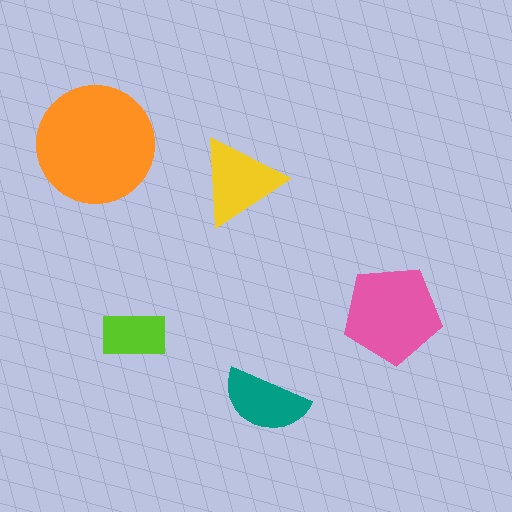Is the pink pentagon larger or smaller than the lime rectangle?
Larger.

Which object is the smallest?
The lime rectangle.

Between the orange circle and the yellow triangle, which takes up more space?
The orange circle.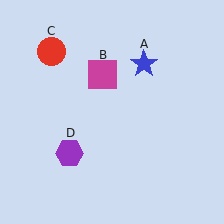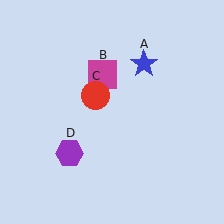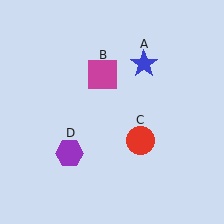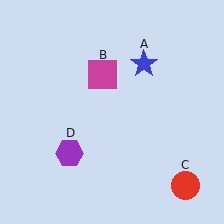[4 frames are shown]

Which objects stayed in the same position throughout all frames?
Blue star (object A) and magenta square (object B) and purple hexagon (object D) remained stationary.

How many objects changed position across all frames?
1 object changed position: red circle (object C).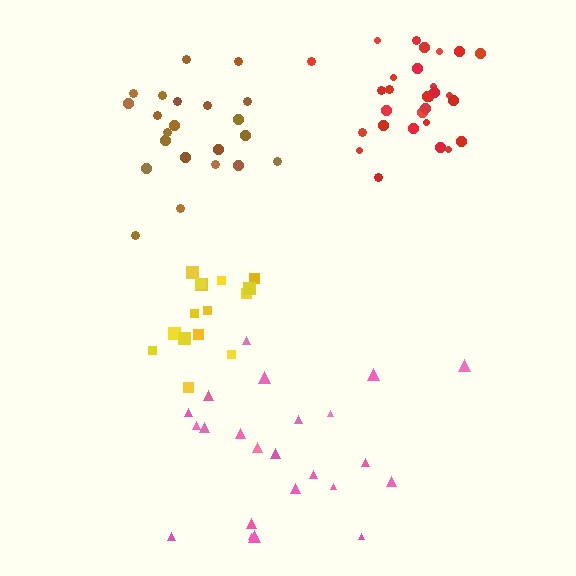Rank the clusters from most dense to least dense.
yellow, red, brown, pink.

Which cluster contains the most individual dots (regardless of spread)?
Red (29).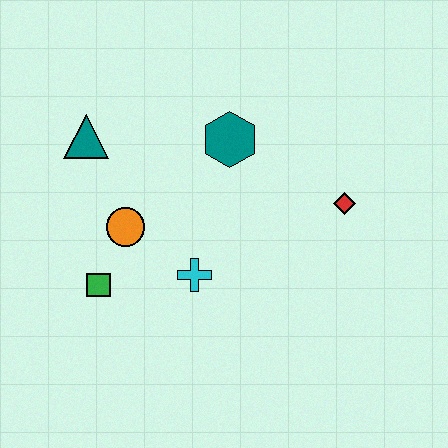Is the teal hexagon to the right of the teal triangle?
Yes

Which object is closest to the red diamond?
The teal hexagon is closest to the red diamond.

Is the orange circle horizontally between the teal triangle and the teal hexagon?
Yes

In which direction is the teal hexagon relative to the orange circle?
The teal hexagon is to the right of the orange circle.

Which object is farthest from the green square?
The red diamond is farthest from the green square.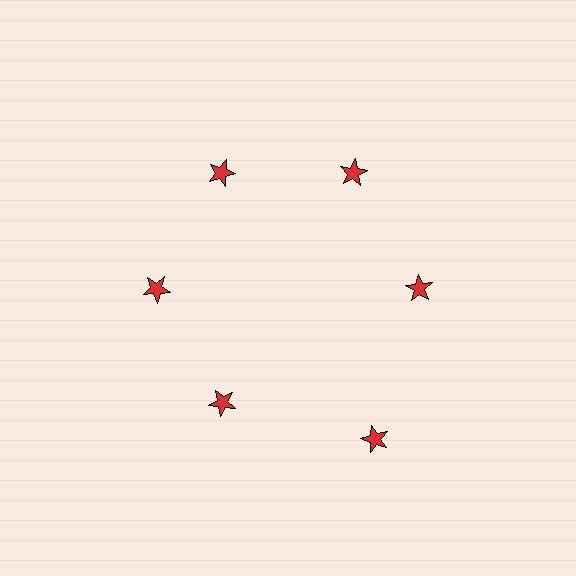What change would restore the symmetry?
The symmetry would be restored by moving it inward, back onto the ring so that all 6 stars sit at equal angles and equal distance from the center.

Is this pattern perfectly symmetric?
No. The 6 red stars are arranged in a ring, but one element near the 5 o'clock position is pushed outward from the center, breaking the 6-fold rotational symmetry.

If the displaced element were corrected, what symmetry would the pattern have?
It would have 6-fold rotational symmetry — the pattern would map onto itself every 60 degrees.